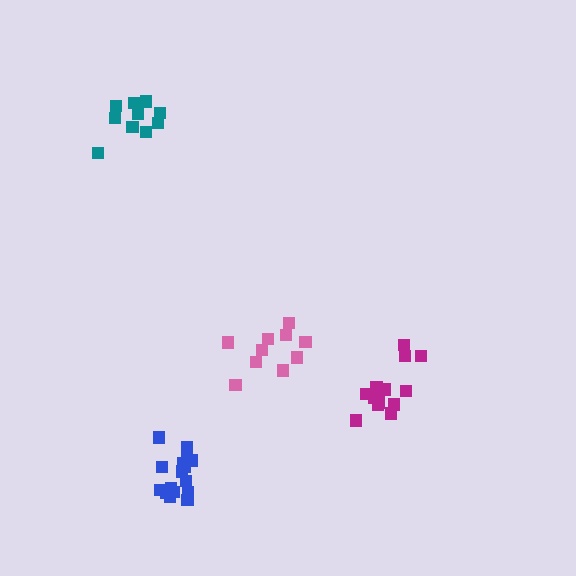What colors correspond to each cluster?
The clusters are colored: magenta, teal, pink, blue.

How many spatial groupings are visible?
There are 4 spatial groupings.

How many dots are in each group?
Group 1: 13 dots, Group 2: 10 dots, Group 3: 10 dots, Group 4: 16 dots (49 total).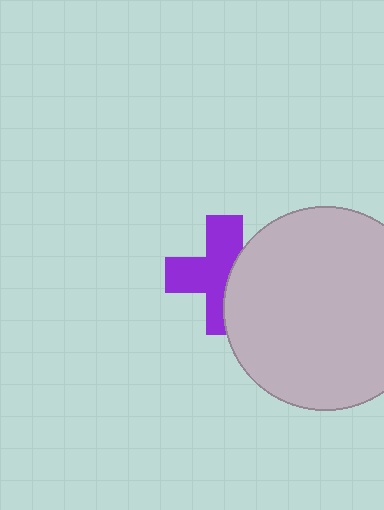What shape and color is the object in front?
The object in front is a light gray circle.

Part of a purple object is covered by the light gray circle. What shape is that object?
It is a cross.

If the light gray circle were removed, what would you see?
You would see the complete purple cross.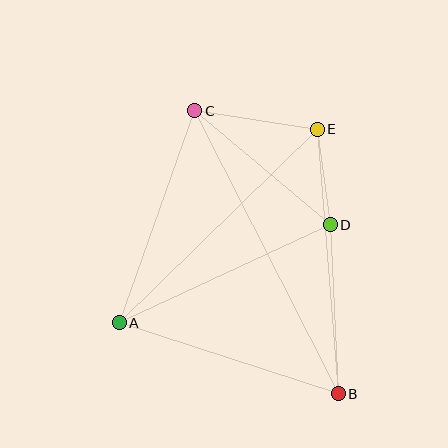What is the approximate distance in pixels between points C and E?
The distance between C and E is approximately 124 pixels.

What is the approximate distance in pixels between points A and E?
The distance between A and E is approximately 277 pixels.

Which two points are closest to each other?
Points D and E are closest to each other.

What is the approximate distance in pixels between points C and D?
The distance between C and D is approximately 177 pixels.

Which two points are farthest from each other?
Points B and C are farthest from each other.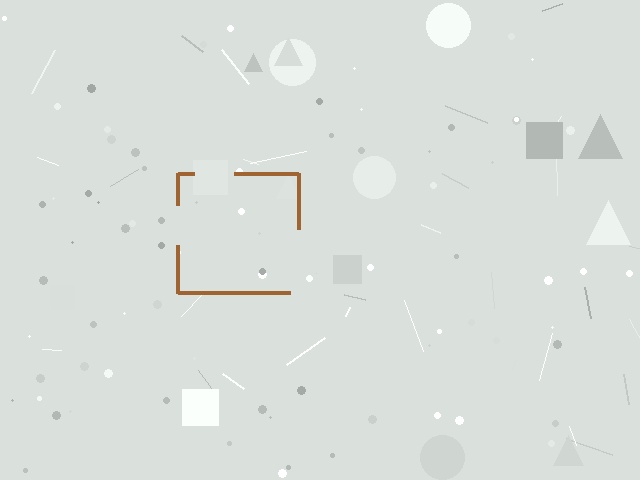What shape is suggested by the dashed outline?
The dashed outline suggests a square.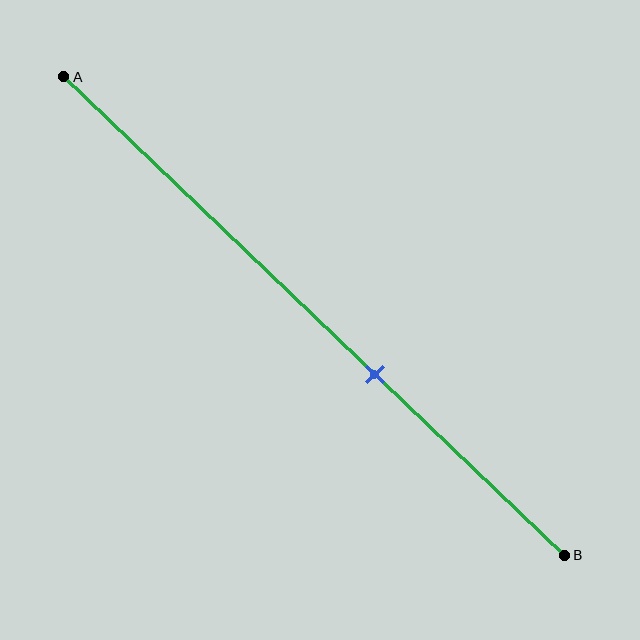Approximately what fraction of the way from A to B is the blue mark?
The blue mark is approximately 60% of the way from A to B.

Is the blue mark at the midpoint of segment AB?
No, the mark is at about 60% from A, not at the 50% midpoint.